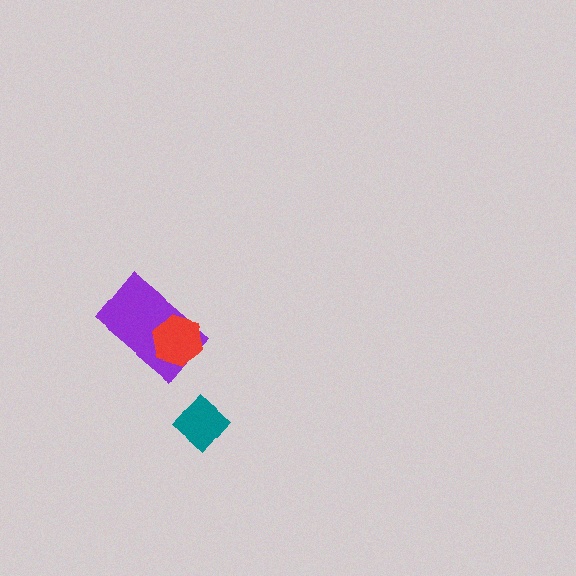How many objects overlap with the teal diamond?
0 objects overlap with the teal diamond.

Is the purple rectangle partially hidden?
Yes, it is partially covered by another shape.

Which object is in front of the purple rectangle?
The red hexagon is in front of the purple rectangle.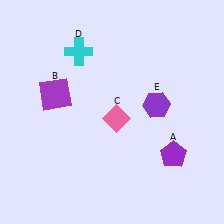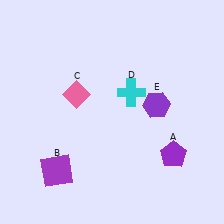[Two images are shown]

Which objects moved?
The objects that moved are: the purple square (B), the pink diamond (C), the cyan cross (D).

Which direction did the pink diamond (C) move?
The pink diamond (C) moved left.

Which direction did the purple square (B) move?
The purple square (B) moved down.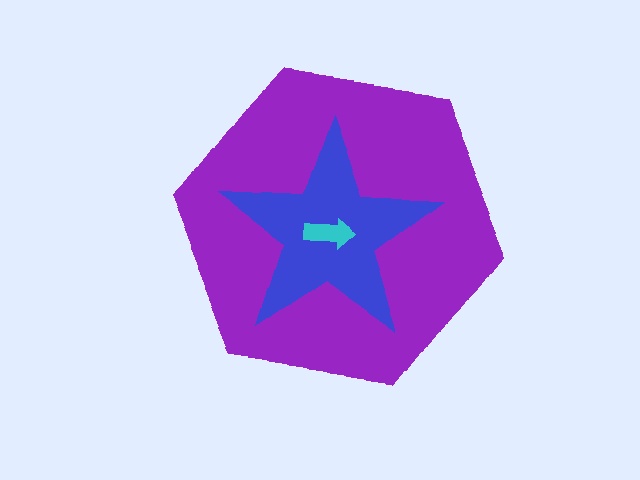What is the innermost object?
The cyan arrow.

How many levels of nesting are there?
3.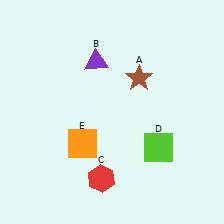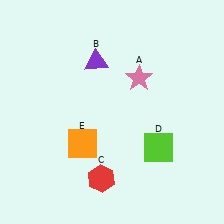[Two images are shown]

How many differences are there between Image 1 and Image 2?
There is 1 difference between the two images.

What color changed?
The star (A) changed from brown in Image 1 to pink in Image 2.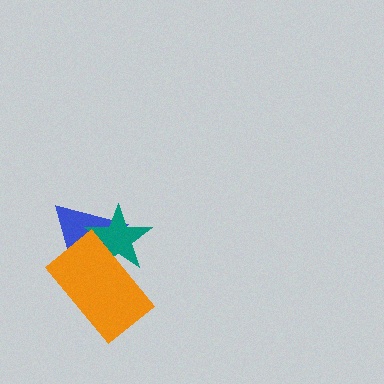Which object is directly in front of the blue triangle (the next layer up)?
The teal star is directly in front of the blue triangle.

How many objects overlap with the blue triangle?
2 objects overlap with the blue triangle.